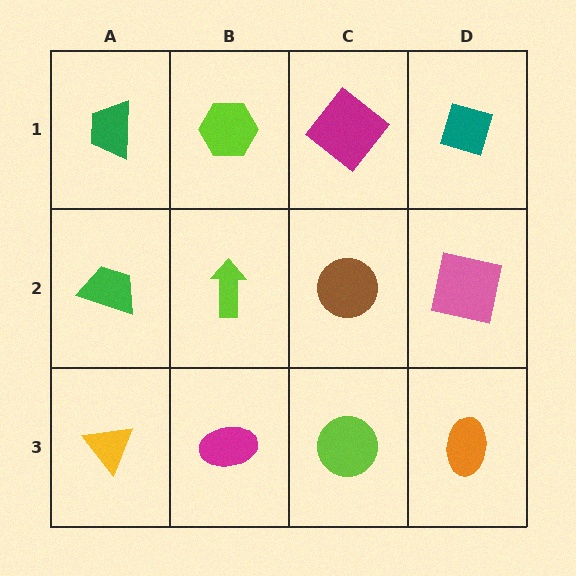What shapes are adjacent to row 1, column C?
A brown circle (row 2, column C), a lime hexagon (row 1, column B), a teal diamond (row 1, column D).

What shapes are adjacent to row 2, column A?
A green trapezoid (row 1, column A), a yellow triangle (row 3, column A), a lime arrow (row 2, column B).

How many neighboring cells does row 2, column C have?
4.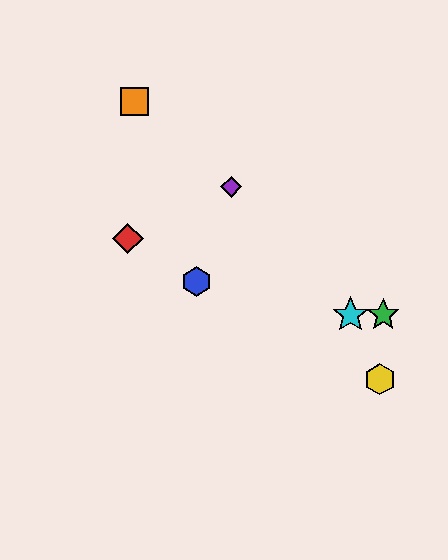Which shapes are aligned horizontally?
The green star, the cyan star are aligned horizontally.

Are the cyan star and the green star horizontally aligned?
Yes, both are at y≈315.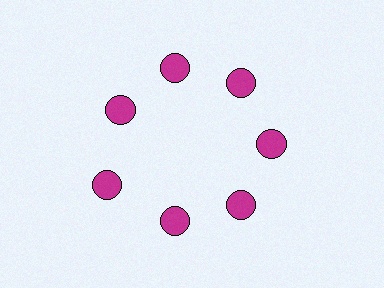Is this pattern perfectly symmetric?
No. The 7 magenta circles are arranged in a ring, but one element near the 8 o'clock position is pushed outward from the center, breaking the 7-fold rotational symmetry.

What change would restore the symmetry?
The symmetry would be restored by moving it inward, back onto the ring so that all 7 circles sit at equal angles and equal distance from the center.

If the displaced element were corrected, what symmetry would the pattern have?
It would have 7-fold rotational symmetry — the pattern would map onto itself every 51 degrees.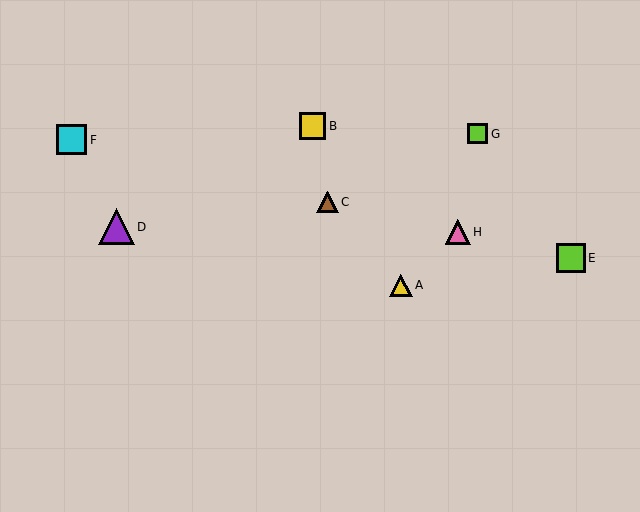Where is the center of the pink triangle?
The center of the pink triangle is at (458, 232).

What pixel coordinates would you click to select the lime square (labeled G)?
Click at (477, 134) to select the lime square G.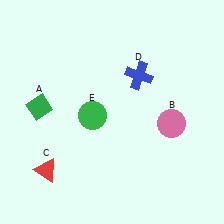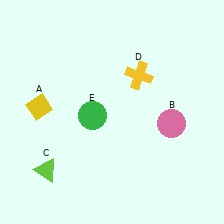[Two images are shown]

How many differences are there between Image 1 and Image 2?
There are 3 differences between the two images.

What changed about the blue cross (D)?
In Image 1, D is blue. In Image 2, it changed to yellow.